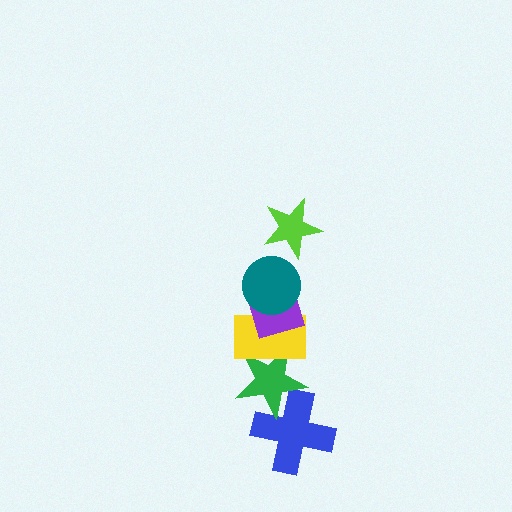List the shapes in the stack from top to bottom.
From top to bottom: the lime star, the teal circle, the purple diamond, the yellow rectangle, the green star, the blue cross.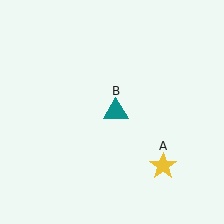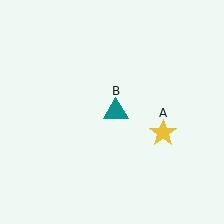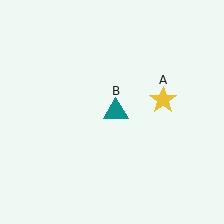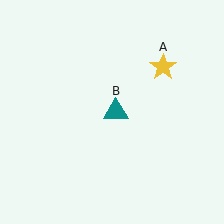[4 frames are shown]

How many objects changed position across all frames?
1 object changed position: yellow star (object A).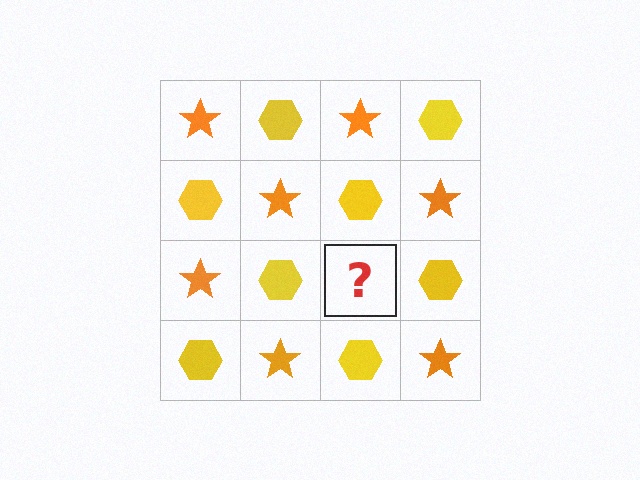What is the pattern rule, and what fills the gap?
The rule is that it alternates orange star and yellow hexagon in a checkerboard pattern. The gap should be filled with an orange star.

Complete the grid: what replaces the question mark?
The question mark should be replaced with an orange star.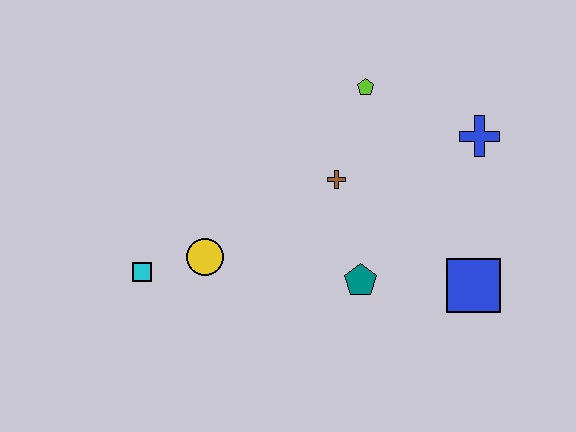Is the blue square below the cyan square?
Yes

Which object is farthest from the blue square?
The cyan square is farthest from the blue square.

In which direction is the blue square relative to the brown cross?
The blue square is to the right of the brown cross.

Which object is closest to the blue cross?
The lime pentagon is closest to the blue cross.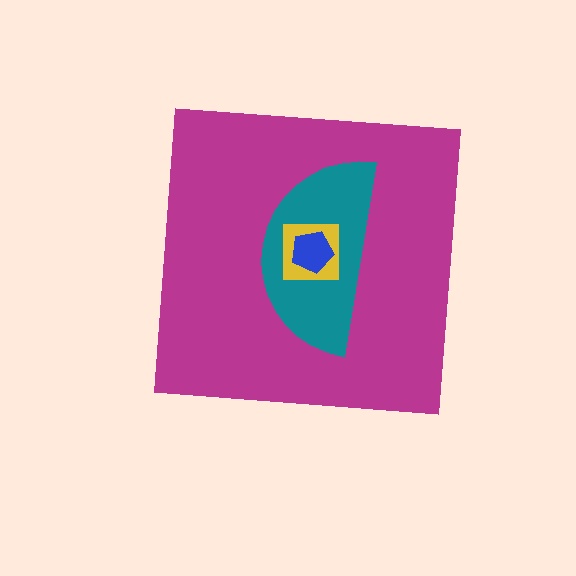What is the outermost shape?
The magenta square.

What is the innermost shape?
The blue pentagon.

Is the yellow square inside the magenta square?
Yes.